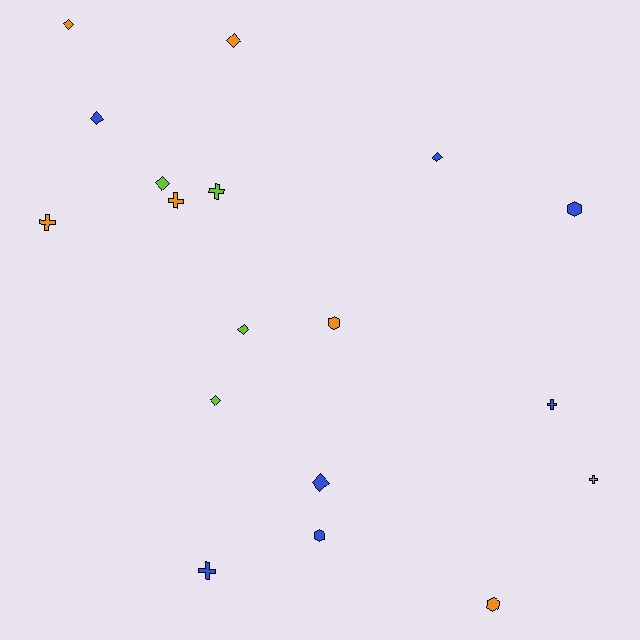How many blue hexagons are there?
There are 2 blue hexagons.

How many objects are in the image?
There are 18 objects.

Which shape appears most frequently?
Diamond, with 8 objects.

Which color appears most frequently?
Blue, with 7 objects.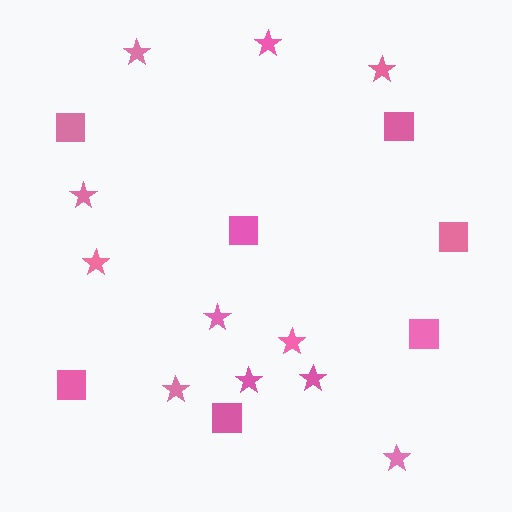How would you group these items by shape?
There are 2 groups: one group of squares (7) and one group of stars (11).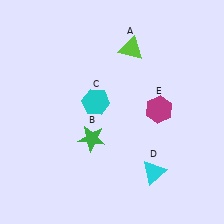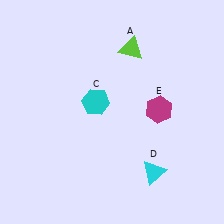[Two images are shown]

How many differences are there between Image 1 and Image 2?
There is 1 difference between the two images.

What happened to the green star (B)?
The green star (B) was removed in Image 2. It was in the bottom-left area of Image 1.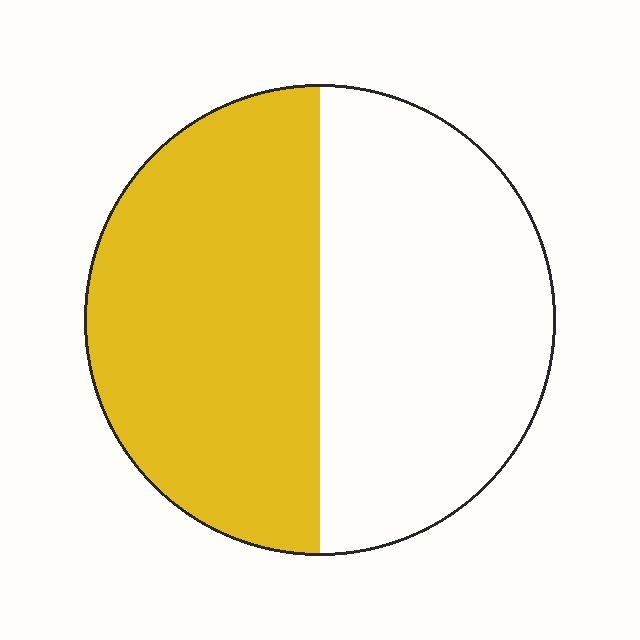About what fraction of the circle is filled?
About one half (1/2).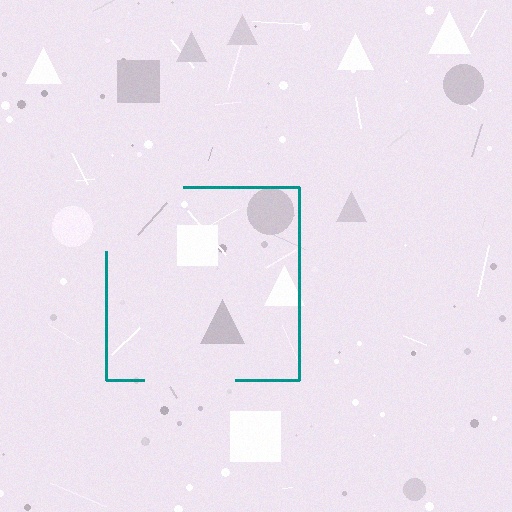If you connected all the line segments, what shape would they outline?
They would outline a square.